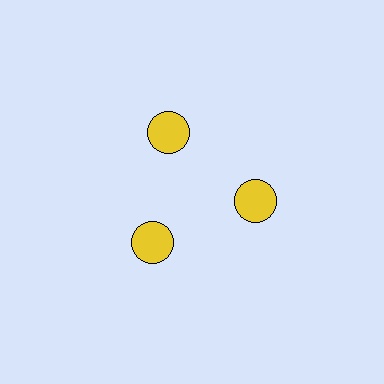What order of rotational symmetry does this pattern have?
This pattern has 3-fold rotational symmetry.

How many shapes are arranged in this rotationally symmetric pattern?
There are 3 shapes, arranged in 3 groups of 1.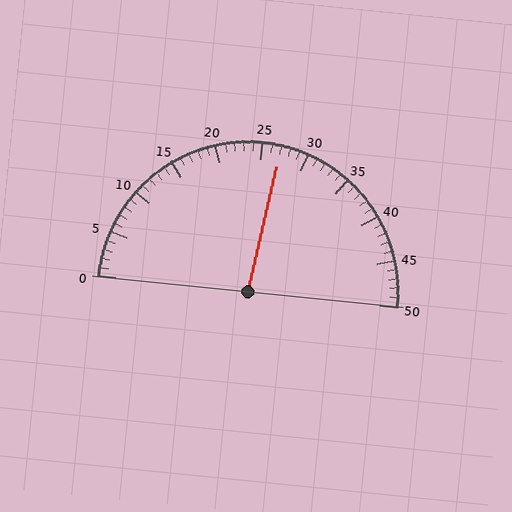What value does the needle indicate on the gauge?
The needle indicates approximately 27.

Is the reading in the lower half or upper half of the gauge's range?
The reading is in the upper half of the range (0 to 50).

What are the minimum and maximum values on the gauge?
The gauge ranges from 0 to 50.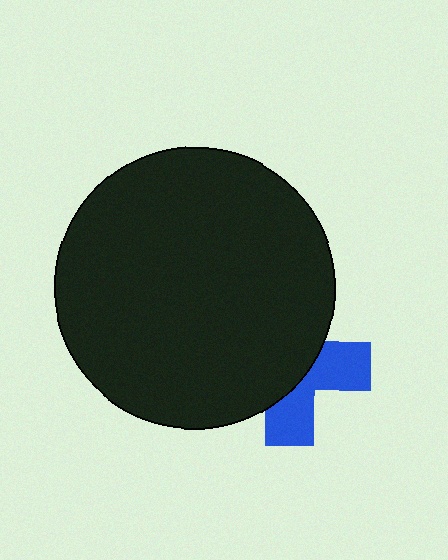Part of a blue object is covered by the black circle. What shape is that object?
It is a cross.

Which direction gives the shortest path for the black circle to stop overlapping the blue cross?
Moving left gives the shortest separation.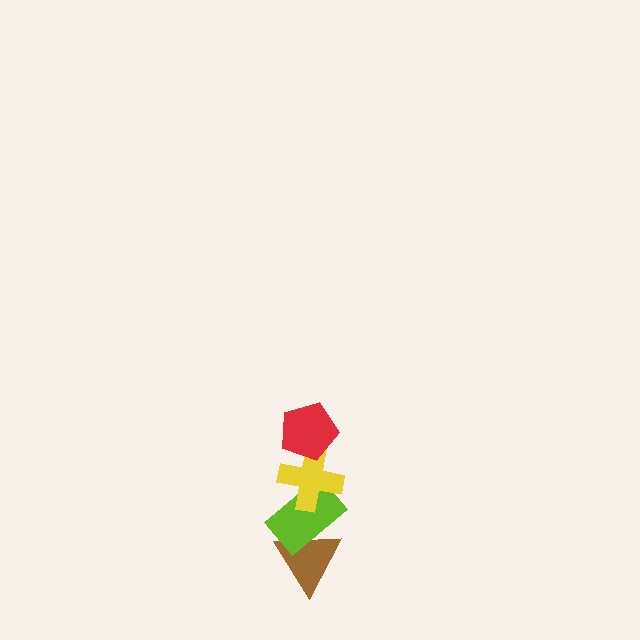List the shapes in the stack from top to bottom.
From top to bottom: the red pentagon, the yellow cross, the lime rectangle, the brown triangle.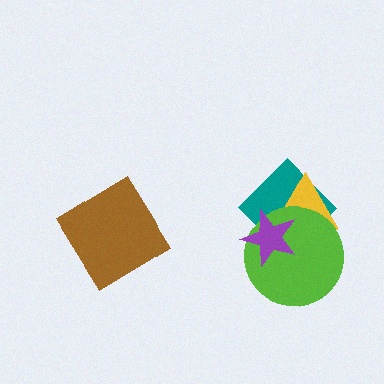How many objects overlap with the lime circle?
3 objects overlap with the lime circle.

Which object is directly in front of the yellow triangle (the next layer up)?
The lime circle is directly in front of the yellow triangle.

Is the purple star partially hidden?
No, no other shape covers it.